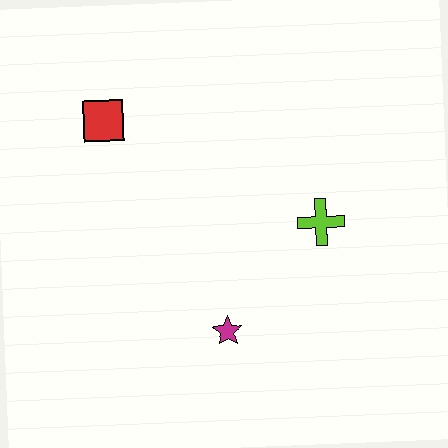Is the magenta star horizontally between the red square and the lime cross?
Yes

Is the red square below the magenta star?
No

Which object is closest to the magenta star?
The lime cross is closest to the magenta star.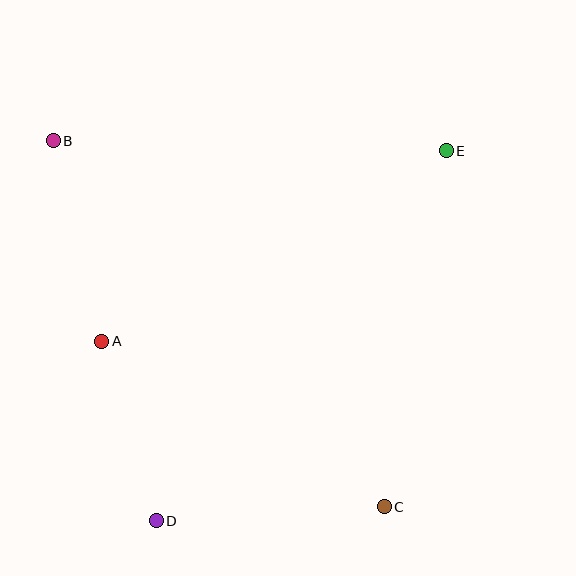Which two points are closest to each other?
Points A and D are closest to each other.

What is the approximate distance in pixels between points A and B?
The distance between A and B is approximately 206 pixels.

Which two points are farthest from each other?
Points B and C are farthest from each other.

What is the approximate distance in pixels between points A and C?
The distance between A and C is approximately 328 pixels.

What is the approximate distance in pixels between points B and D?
The distance between B and D is approximately 394 pixels.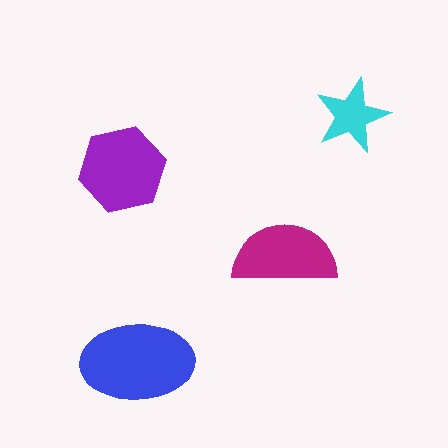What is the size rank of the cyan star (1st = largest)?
4th.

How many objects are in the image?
There are 4 objects in the image.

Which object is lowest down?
The blue ellipse is bottommost.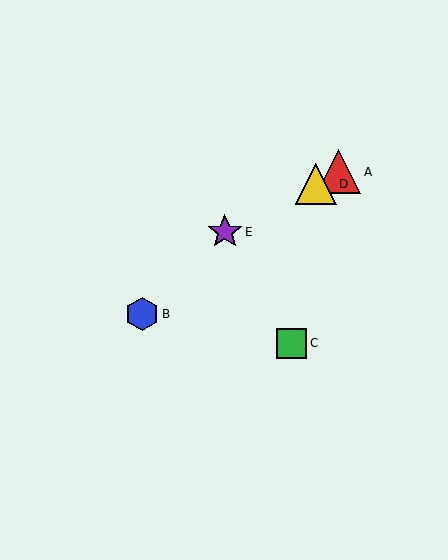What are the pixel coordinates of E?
Object E is at (225, 232).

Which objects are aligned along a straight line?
Objects A, D, E are aligned along a straight line.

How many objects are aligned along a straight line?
3 objects (A, D, E) are aligned along a straight line.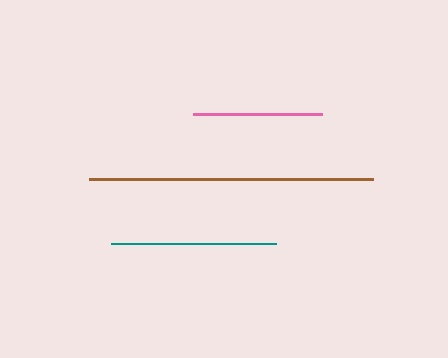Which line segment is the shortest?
The pink line is the shortest at approximately 130 pixels.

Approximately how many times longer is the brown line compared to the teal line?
The brown line is approximately 1.7 times the length of the teal line.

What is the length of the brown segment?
The brown segment is approximately 284 pixels long.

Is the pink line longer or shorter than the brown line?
The brown line is longer than the pink line.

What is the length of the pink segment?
The pink segment is approximately 130 pixels long.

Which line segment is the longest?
The brown line is the longest at approximately 284 pixels.